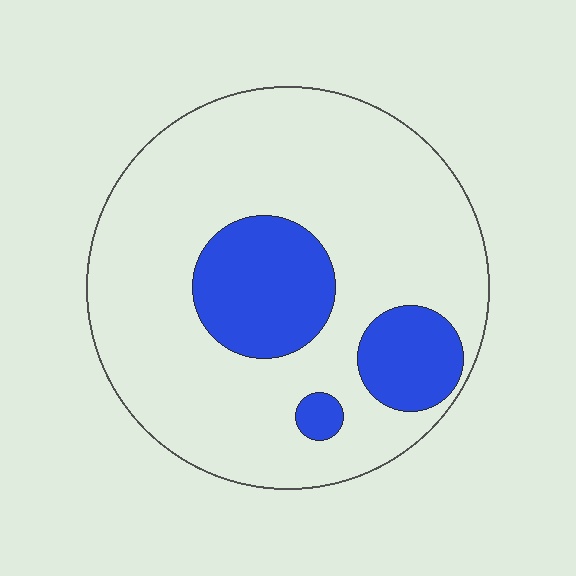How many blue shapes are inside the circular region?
3.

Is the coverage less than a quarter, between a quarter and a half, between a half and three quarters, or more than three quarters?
Less than a quarter.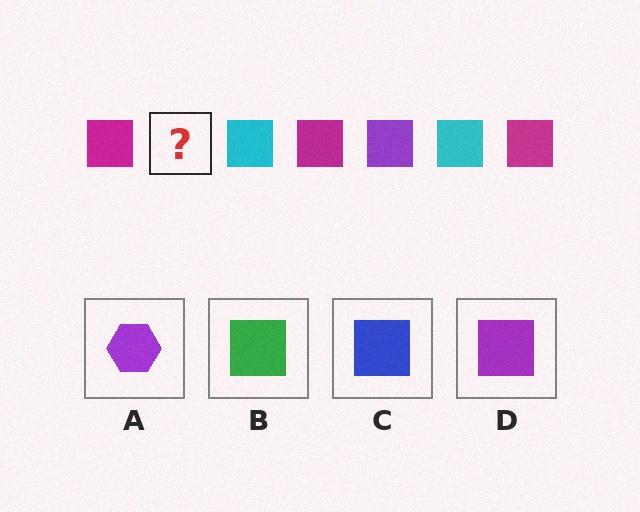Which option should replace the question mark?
Option D.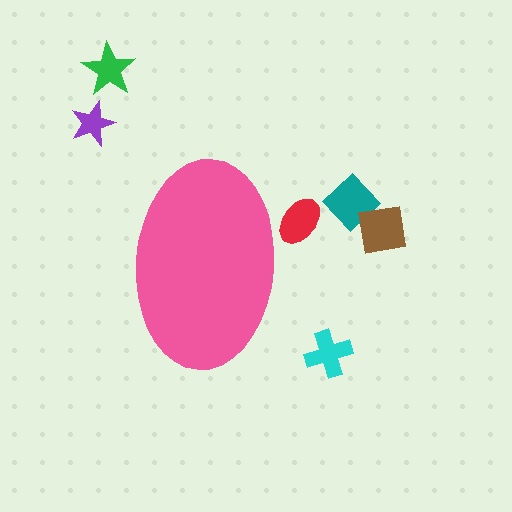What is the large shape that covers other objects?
A pink ellipse.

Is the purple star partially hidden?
No, the purple star is fully visible.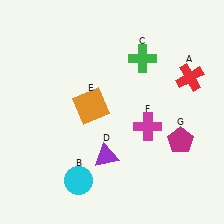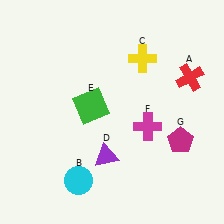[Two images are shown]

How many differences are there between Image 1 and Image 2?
There are 2 differences between the two images.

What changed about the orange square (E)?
In Image 1, E is orange. In Image 2, it changed to green.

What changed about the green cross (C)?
In Image 1, C is green. In Image 2, it changed to yellow.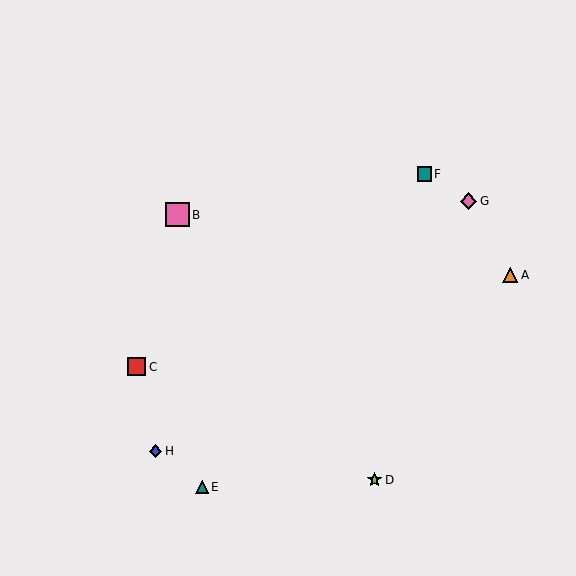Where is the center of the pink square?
The center of the pink square is at (177, 215).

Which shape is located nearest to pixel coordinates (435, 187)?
The teal square (labeled F) at (424, 174) is nearest to that location.